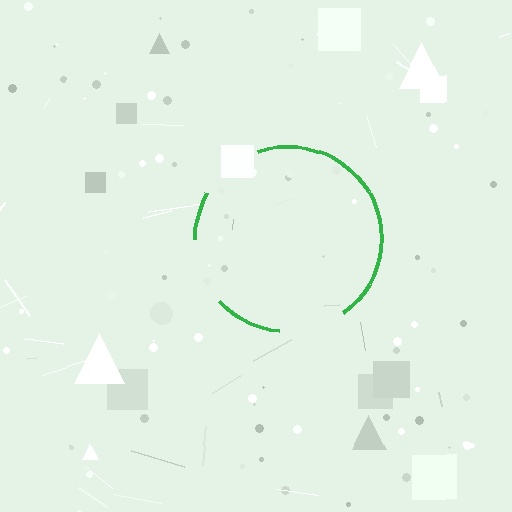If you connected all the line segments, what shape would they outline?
They would outline a circle.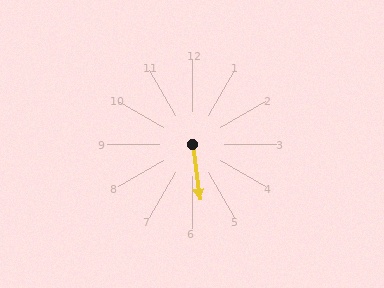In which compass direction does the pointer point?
South.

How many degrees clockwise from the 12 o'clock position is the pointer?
Approximately 172 degrees.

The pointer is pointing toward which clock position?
Roughly 6 o'clock.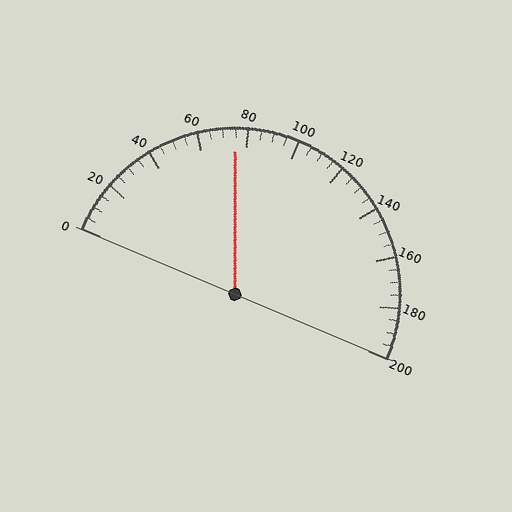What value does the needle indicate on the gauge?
The needle indicates approximately 75.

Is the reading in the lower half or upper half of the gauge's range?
The reading is in the lower half of the range (0 to 200).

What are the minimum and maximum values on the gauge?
The gauge ranges from 0 to 200.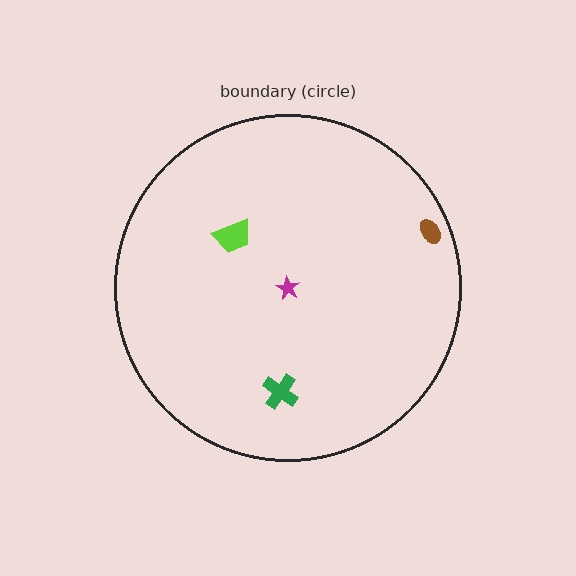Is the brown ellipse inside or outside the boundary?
Inside.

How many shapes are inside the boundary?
4 inside, 0 outside.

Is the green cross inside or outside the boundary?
Inside.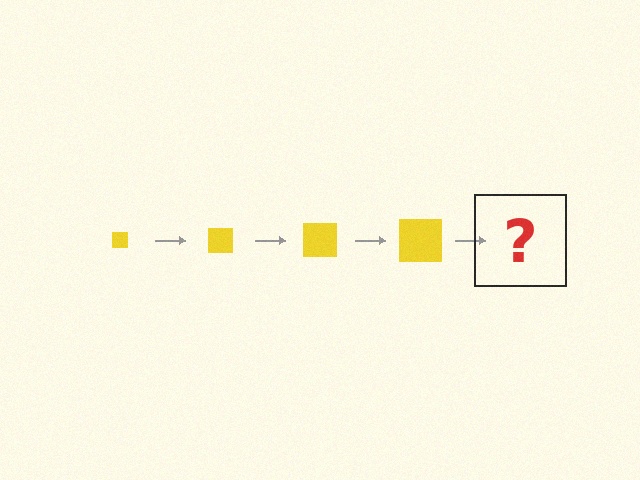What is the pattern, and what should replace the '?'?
The pattern is that the square gets progressively larger each step. The '?' should be a yellow square, larger than the previous one.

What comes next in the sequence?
The next element should be a yellow square, larger than the previous one.